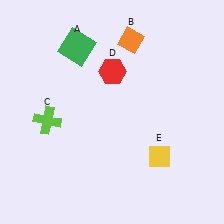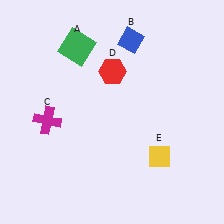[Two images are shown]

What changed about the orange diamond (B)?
In Image 1, B is orange. In Image 2, it changed to blue.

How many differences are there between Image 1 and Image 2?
There are 2 differences between the two images.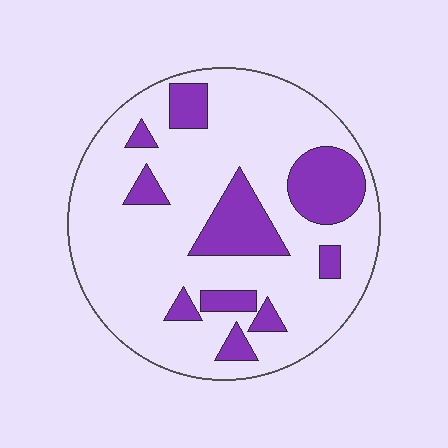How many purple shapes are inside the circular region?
10.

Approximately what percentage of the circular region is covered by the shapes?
Approximately 20%.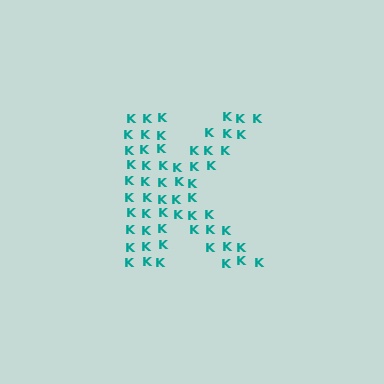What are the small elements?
The small elements are letter K's.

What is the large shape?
The large shape is the letter K.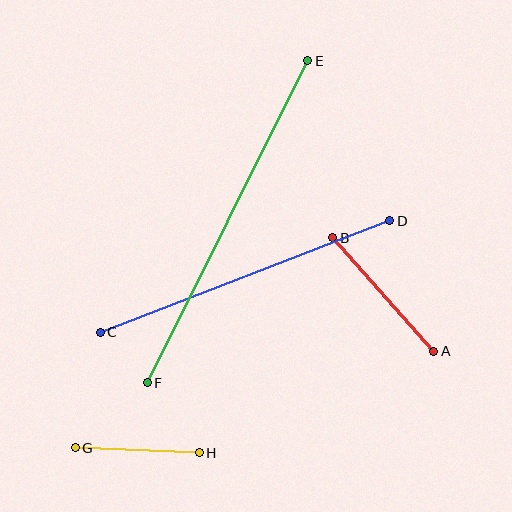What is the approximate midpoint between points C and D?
The midpoint is at approximately (245, 277) pixels.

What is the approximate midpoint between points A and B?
The midpoint is at approximately (383, 294) pixels.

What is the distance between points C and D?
The distance is approximately 310 pixels.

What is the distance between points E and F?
The distance is approximately 360 pixels.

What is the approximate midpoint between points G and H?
The midpoint is at approximately (137, 450) pixels.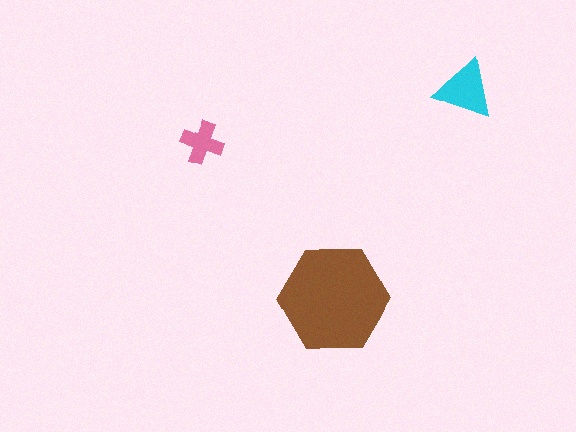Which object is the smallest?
The pink cross.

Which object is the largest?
The brown hexagon.